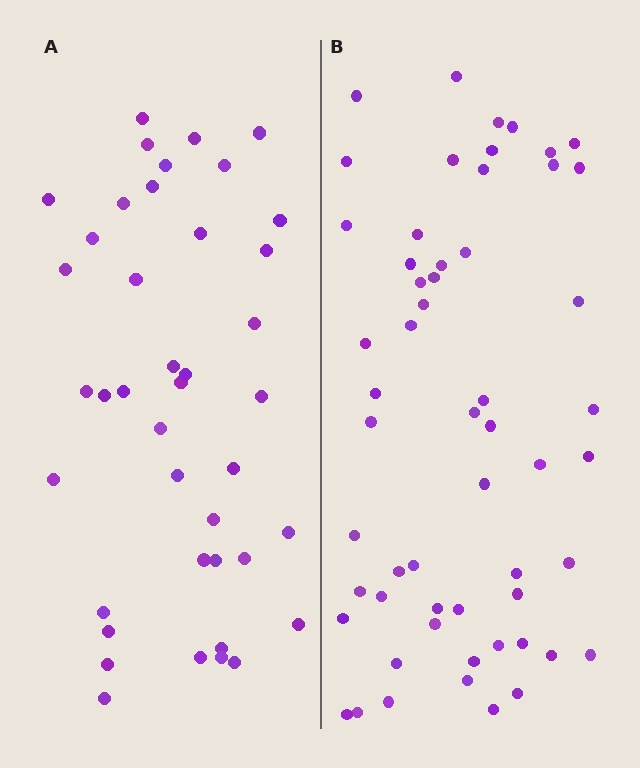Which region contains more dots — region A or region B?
Region B (the right region) has more dots.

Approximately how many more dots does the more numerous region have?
Region B has approximately 15 more dots than region A.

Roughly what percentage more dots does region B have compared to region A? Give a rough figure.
About 35% more.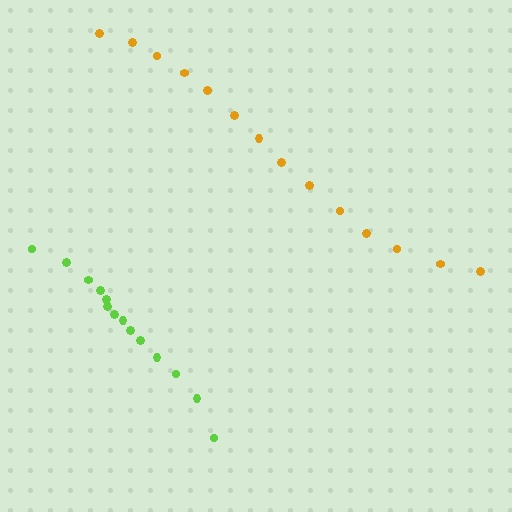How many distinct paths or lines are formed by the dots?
There are 2 distinct paths.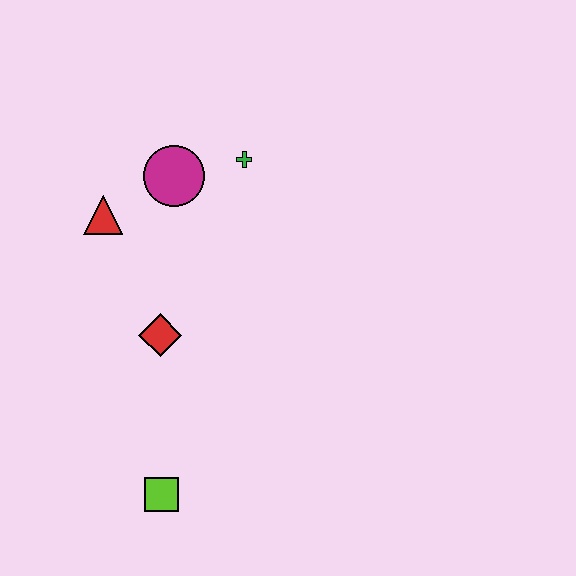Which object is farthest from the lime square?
The green cross is farthest from the lime square.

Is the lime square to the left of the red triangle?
No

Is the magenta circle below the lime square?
No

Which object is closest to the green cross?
The magenta circle is closest to the green cross.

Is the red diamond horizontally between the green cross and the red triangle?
Yes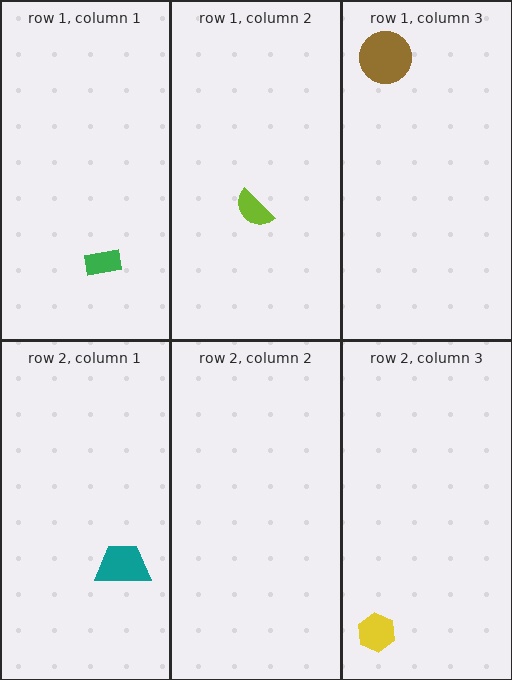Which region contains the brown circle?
The row 1, column 3 region.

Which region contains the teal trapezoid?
The row 2, column 1 region.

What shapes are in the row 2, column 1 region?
The teal trapezoid.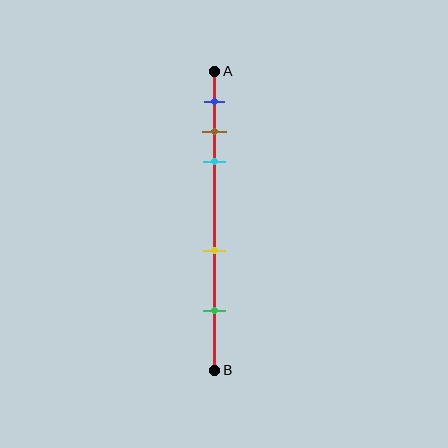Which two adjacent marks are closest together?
The brown and cyan marks are the closest adjacent pair.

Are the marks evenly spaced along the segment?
No, the marks are not evenly spaced.